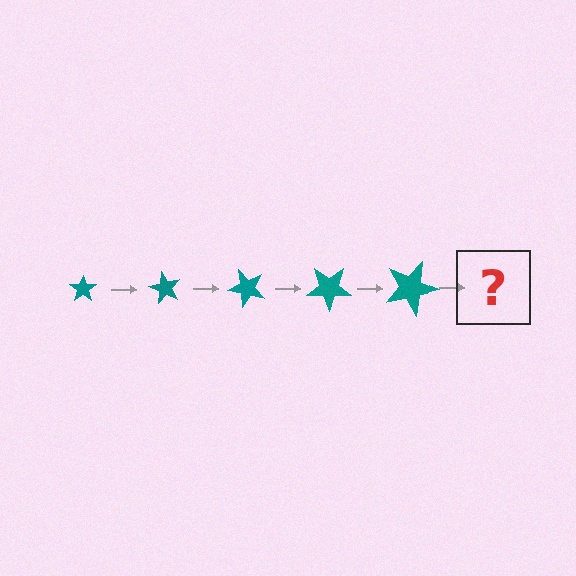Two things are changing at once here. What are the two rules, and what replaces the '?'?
The two rules are that the star grows larger each step and it rotates 60 degrees each step. The '?' should be a star, larger than the previous one and rotated 300 degrees from the start.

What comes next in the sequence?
The next element should be a star, larger than the previous one and rotated 300 degrees from the start.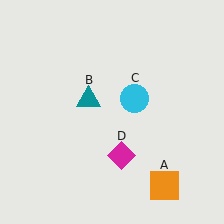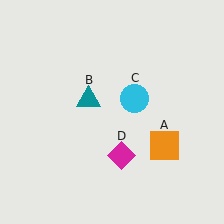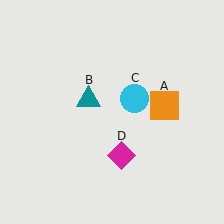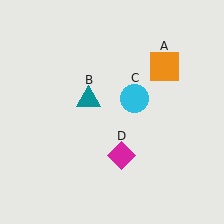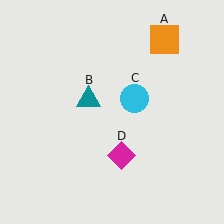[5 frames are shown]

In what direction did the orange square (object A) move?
The orange square (object A) moved up.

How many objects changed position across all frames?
1 object changed position: orange square (object A).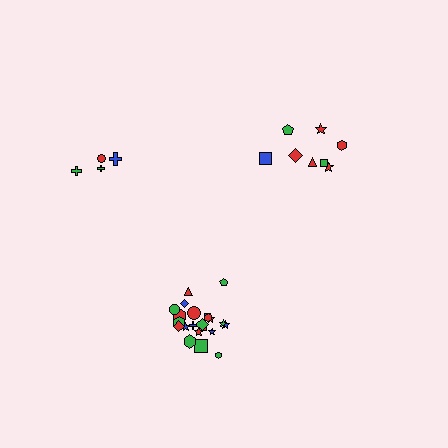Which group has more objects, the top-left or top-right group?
The top-right group.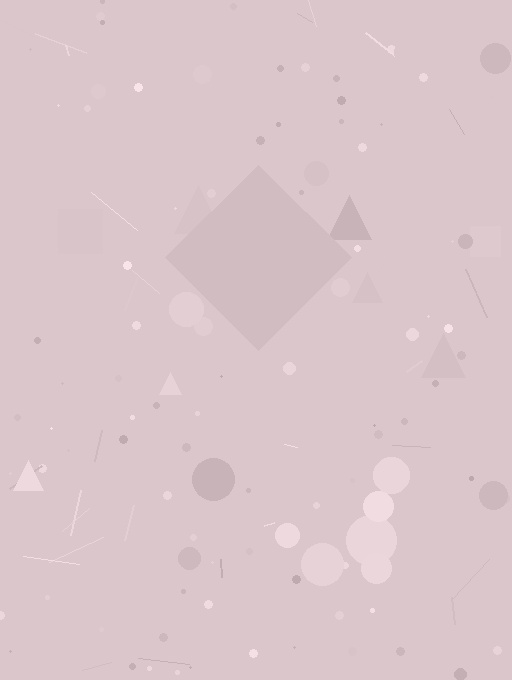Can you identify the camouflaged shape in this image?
The camouflaged shape is a diamond.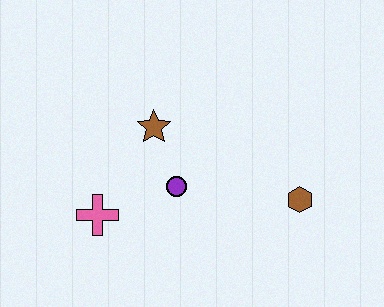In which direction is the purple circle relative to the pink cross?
The purple circle is to the right of the pink cross.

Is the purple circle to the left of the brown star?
No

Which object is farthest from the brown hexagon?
The pink cross is farthest from the brown hexagon.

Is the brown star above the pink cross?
Yes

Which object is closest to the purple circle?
The brown star is closest to the purple circle.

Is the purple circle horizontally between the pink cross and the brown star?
No